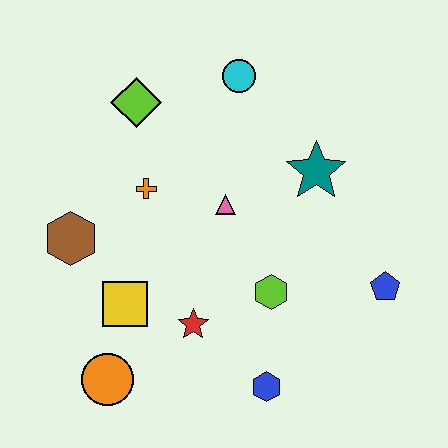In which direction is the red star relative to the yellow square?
The red star is to the right of the yellow square.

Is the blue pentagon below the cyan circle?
Yes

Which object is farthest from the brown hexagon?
The blue pentagon is farthest from the brown hexagon.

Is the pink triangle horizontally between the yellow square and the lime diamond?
No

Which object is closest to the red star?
The yellow square is closest to the red star.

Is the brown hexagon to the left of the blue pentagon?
Yes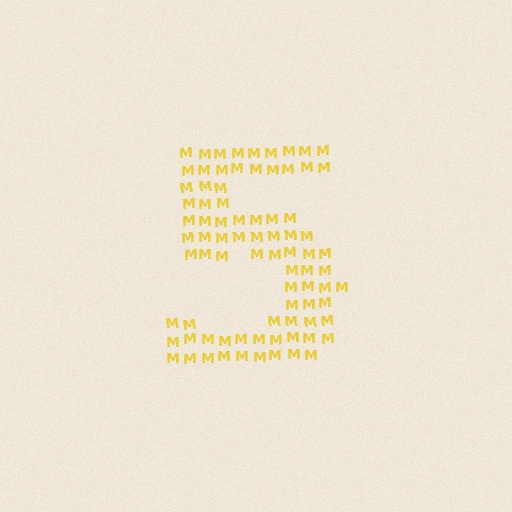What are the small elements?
The small elements are letter M's.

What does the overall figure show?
The overall figure shows the digit 5.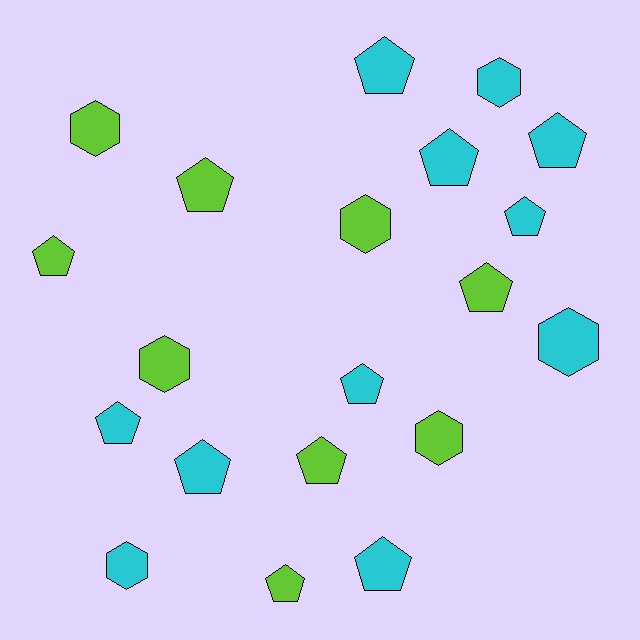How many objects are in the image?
There are 20 objects.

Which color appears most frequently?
Cyan, with 11 objects.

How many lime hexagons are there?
There are 4 lime hexagons.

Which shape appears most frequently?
Pentagon, with 13 objects.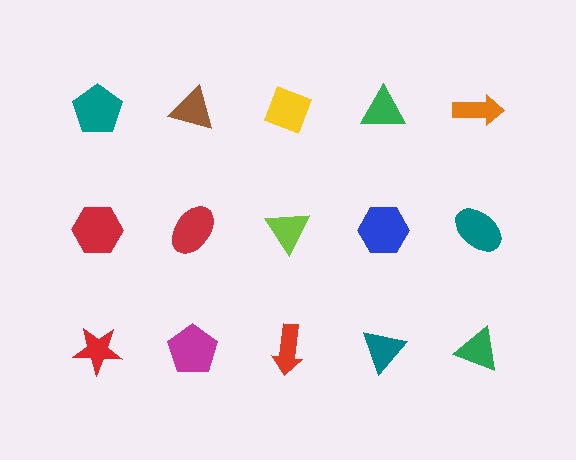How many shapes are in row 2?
5 shapes.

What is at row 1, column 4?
A green triangle.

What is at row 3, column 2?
A magenta pentagon.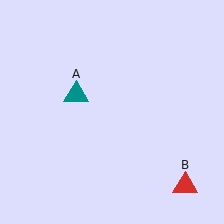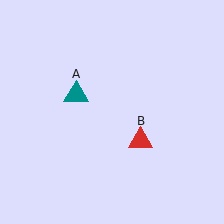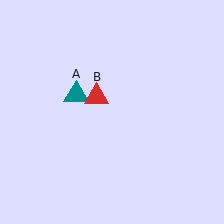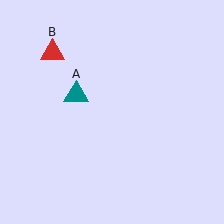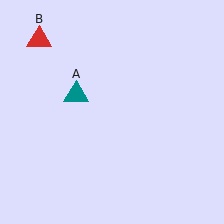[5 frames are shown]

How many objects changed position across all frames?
1 object changed position: red triangle (object B).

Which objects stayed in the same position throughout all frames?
Teal triangle (object A) remained stationary.